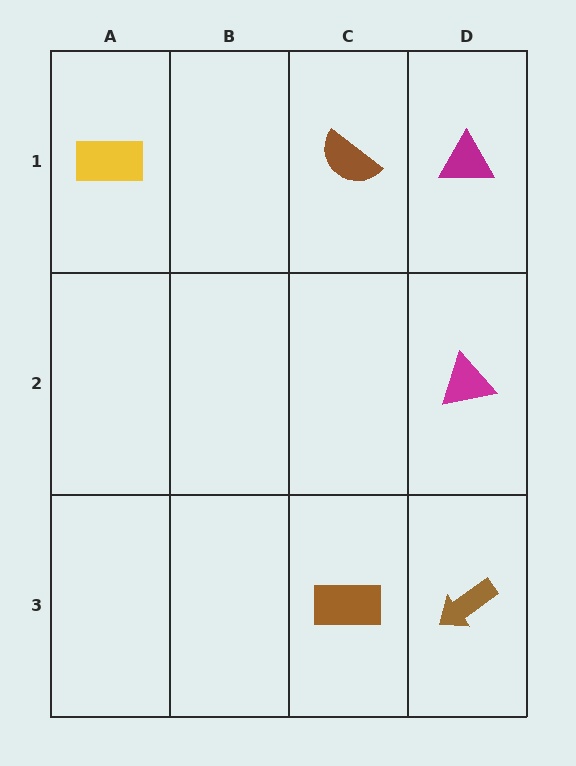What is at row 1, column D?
A magenta triangle.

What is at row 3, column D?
A brown arrow.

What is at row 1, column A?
A yellow rectangle.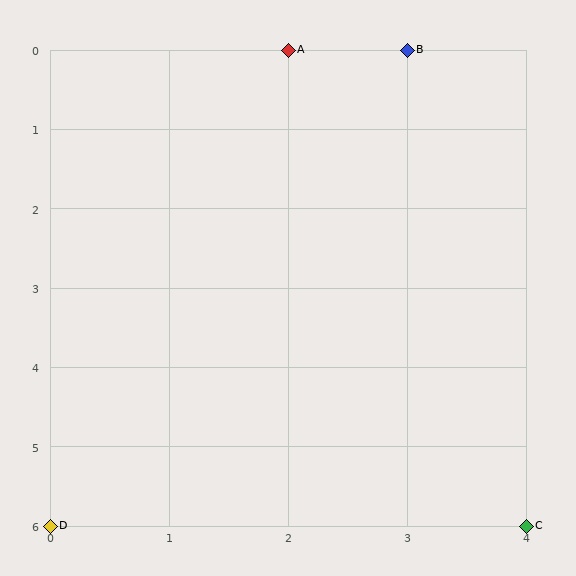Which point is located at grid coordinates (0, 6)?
Point D is at (0, 6).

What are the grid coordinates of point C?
Point C is at grid coordinates (4, 6).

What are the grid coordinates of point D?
Point D is at grid coordinates (0, 6).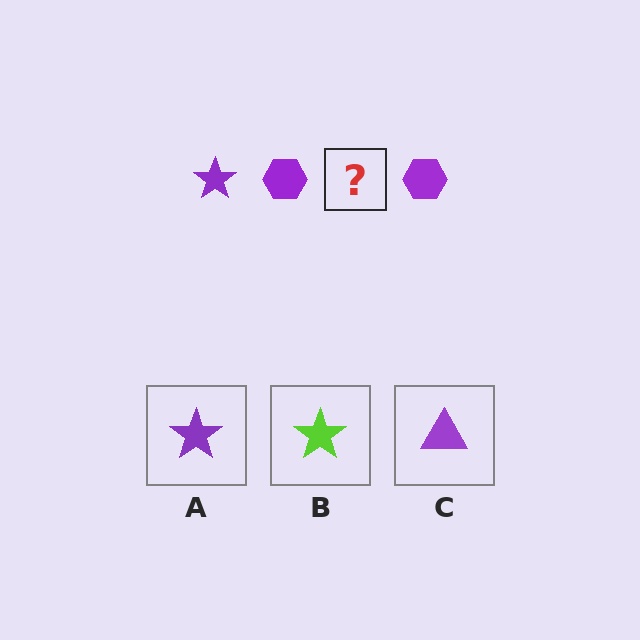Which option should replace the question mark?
Option A.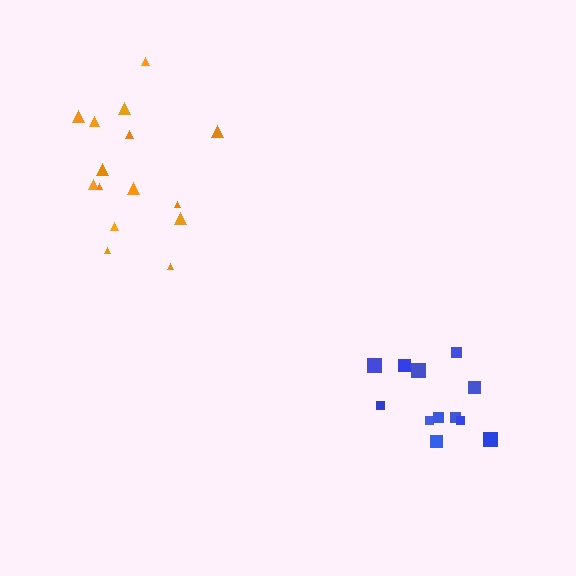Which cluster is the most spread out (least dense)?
Orange.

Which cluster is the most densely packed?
Blue.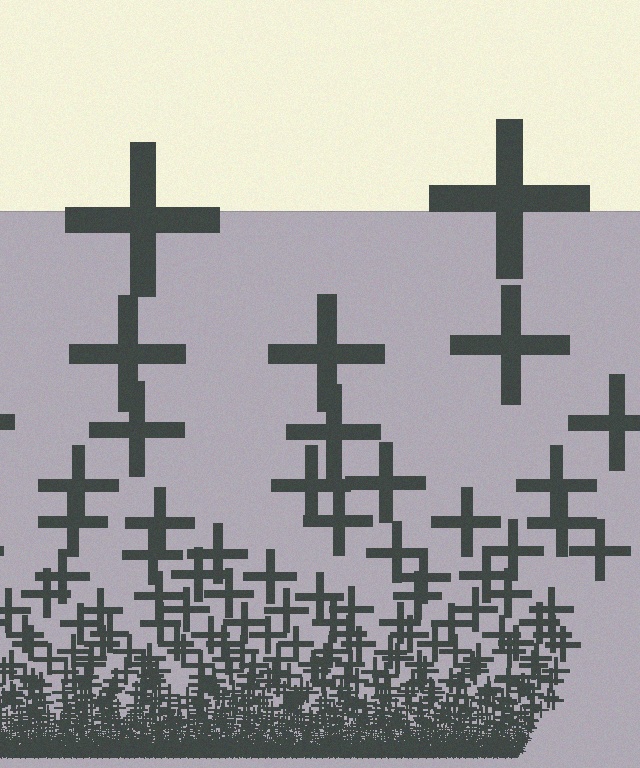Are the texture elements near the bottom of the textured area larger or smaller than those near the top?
Smaller. The gradient is inverted — elements near the bottom are smaller and denser.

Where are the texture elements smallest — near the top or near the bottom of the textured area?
Near the bottom.